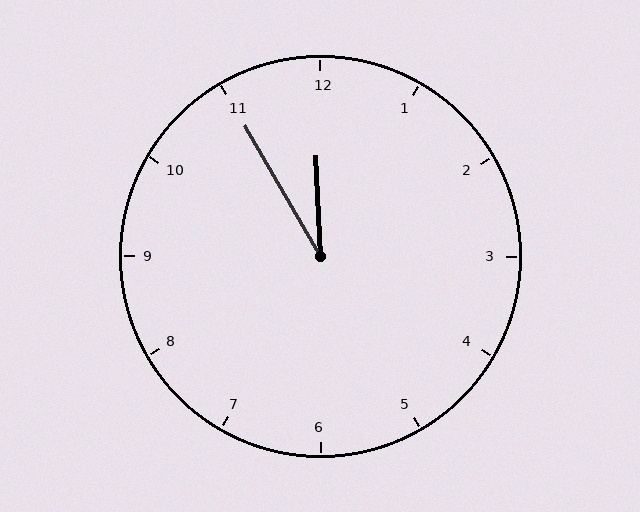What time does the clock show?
11:55.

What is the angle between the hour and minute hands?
Approximately 28 degrees.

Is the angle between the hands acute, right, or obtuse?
It is acute.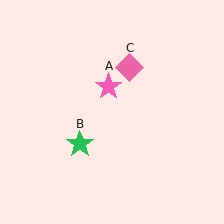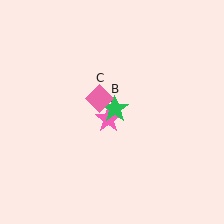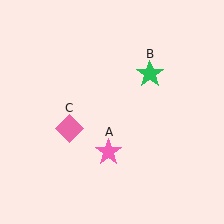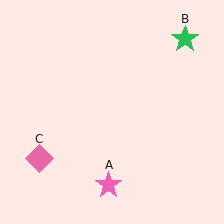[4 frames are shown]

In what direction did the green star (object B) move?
The green star (object B) moved up and to the right.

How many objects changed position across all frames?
3 objects changed position: pink star (object A), green star (object B), pink diamond (object C).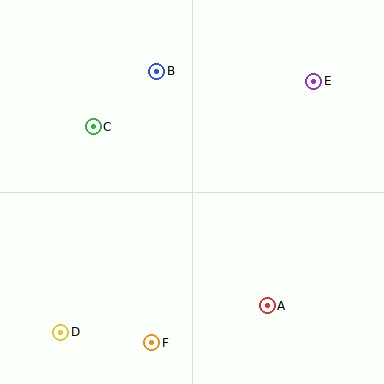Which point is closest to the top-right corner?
Point E is closest to the top-right corner.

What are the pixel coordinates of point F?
Point F is at (152, 343).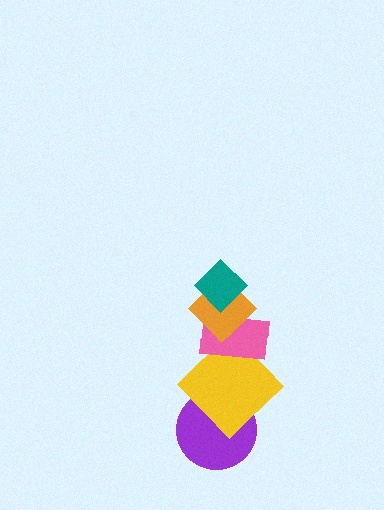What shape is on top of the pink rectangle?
The orange diamond is on top of the pink rectangle.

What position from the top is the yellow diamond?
The yellow diamond is 4th from the top.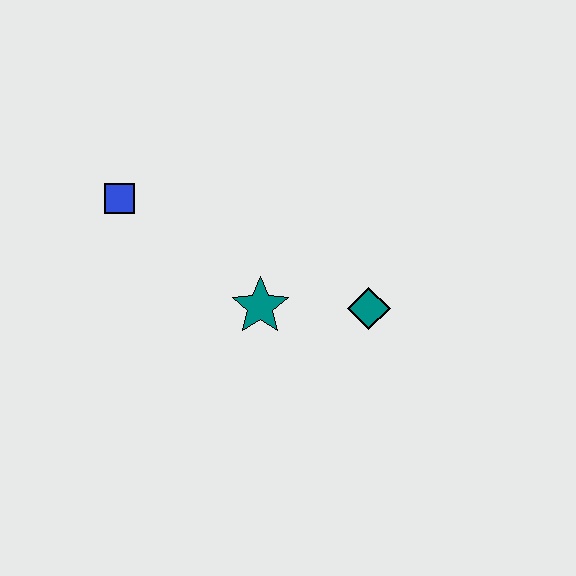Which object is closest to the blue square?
The teal star is closest to the blue square.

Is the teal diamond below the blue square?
Yes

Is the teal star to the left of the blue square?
No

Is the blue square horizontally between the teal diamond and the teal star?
No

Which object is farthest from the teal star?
The blue square is farthest from the teal star.